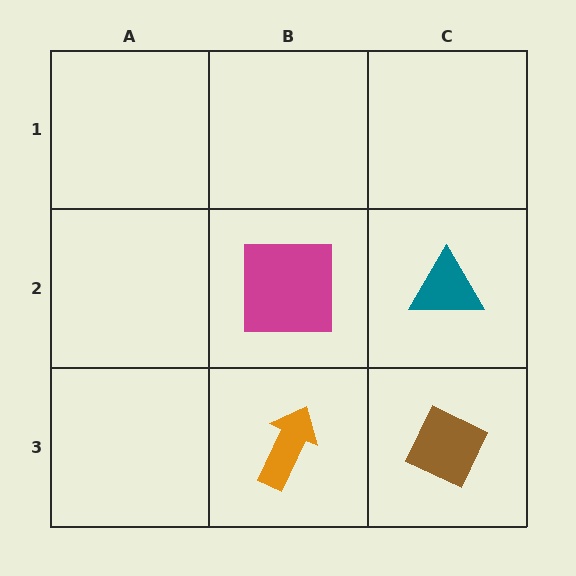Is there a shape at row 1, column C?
No, that cell is empty.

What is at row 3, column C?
A brown diamond.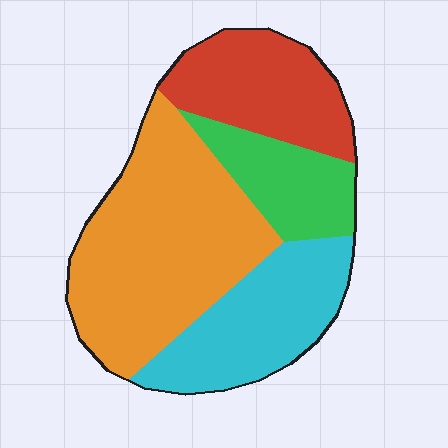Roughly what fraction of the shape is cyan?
Cyan covers roughly 25% of the shape.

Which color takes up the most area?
Orange, at roughly 40%.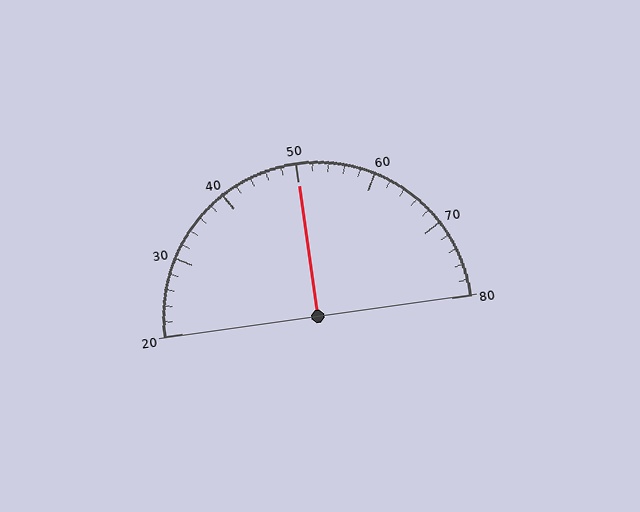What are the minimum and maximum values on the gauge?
The gauge ranges from 20 to 80.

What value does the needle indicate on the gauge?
The needle indicates approximately 50.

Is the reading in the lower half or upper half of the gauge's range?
The reading is in the upper half of the range (20 to 80).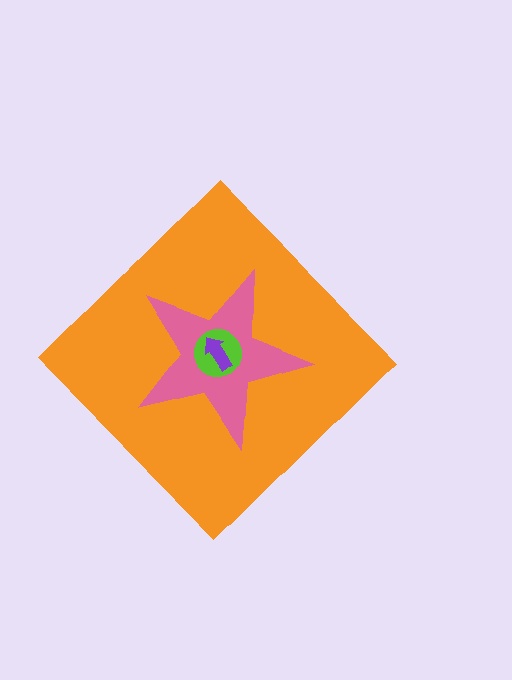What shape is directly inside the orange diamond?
The pink star.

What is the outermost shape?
The orange diamond.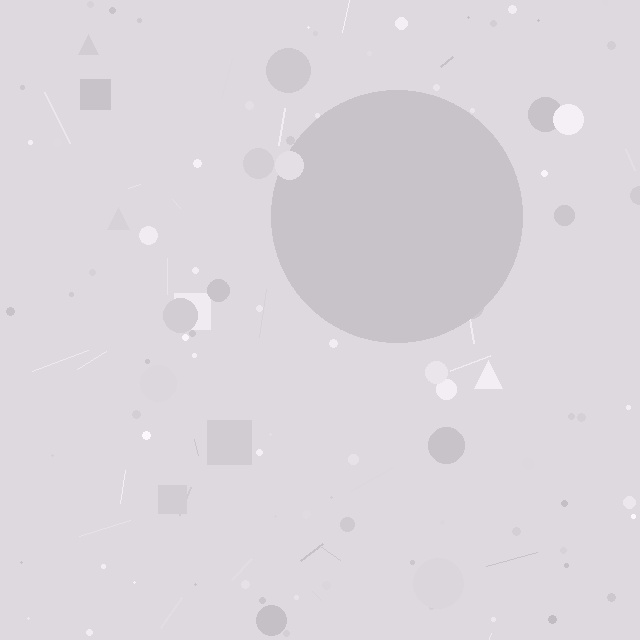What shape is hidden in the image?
A circle is hidden in the image.